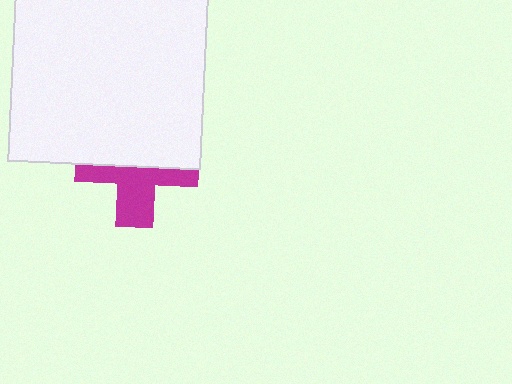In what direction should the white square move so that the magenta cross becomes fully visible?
The white square should move up. That is the shortest direction to clear the overlap and leave the magenta cross fully visible.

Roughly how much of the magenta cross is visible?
About half of it is visible (roughly 46%).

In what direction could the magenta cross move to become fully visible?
The magenta cross could move down. That would shift it out from behind the white square entirely.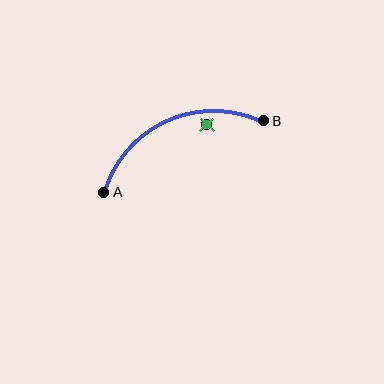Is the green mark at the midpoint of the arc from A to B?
No — the green mark does not lie on the arc at all. It sits slightly inside the curve.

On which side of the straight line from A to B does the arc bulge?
The arc bulges above the straight line connecting A and B.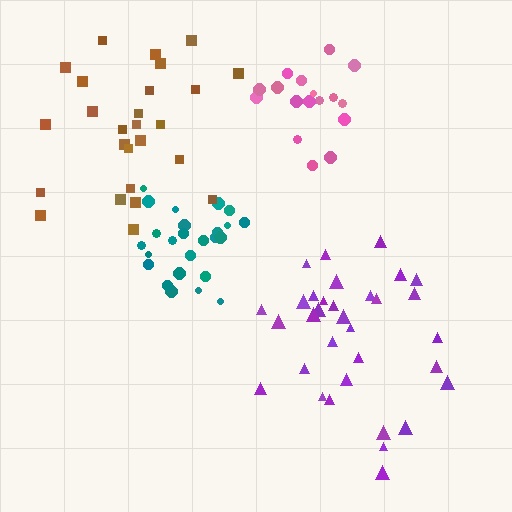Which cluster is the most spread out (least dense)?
Brown.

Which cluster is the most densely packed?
Pink.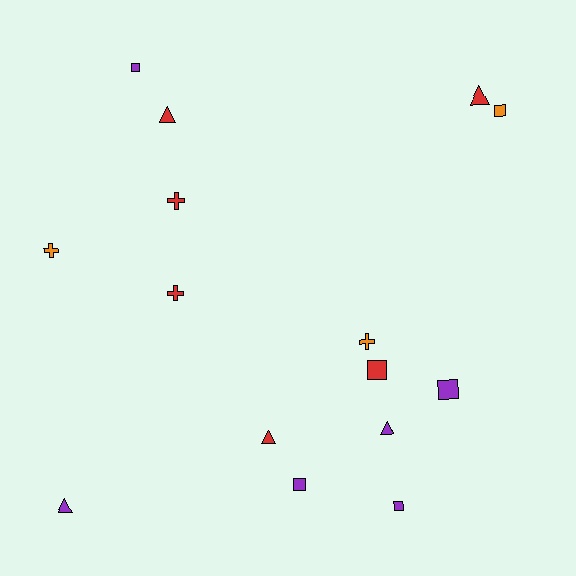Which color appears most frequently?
Red, with 6 objects.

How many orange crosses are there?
There are 2 orange crosses.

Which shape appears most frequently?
Square, with 6 objects.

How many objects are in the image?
There are 15 objects.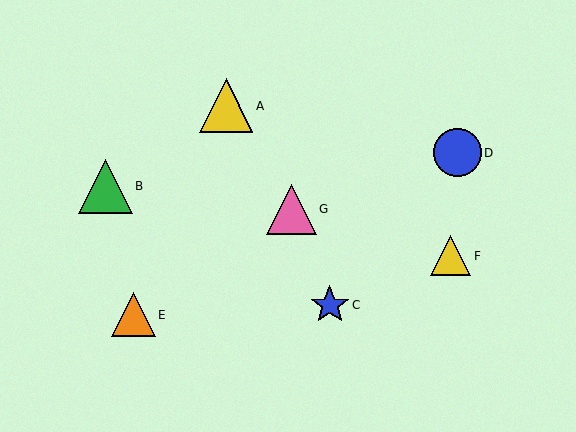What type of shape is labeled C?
Shape C is a blue star.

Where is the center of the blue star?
The center of the blue star is at (330, 305).